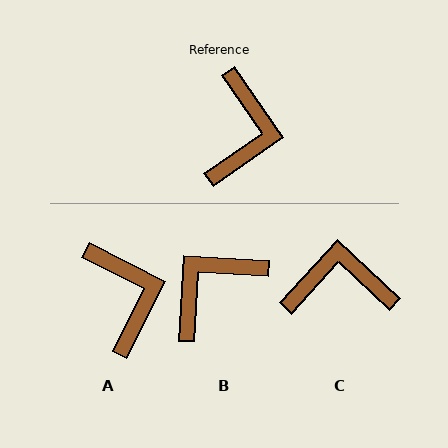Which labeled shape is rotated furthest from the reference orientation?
B, about 142 degrees away.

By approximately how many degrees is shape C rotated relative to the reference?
Approximately 102 degrees counter-clockwise.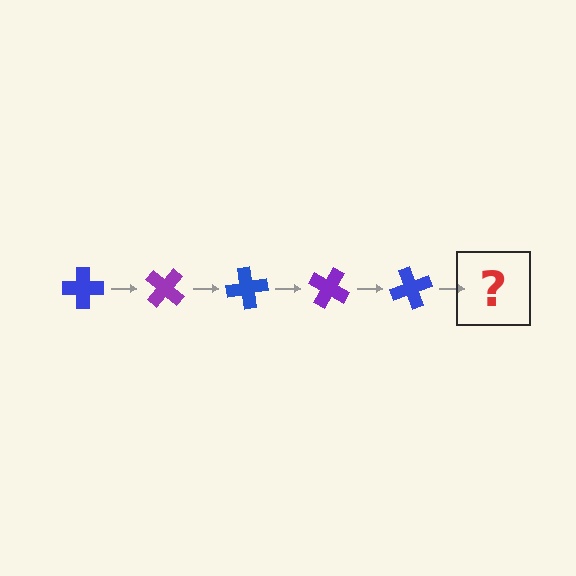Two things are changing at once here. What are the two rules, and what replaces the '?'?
The two rules are that it rotates 40 degrees each step and the color cycles through blue and purple. The '?' should be a purple cross, rotated 200 degrees from the start.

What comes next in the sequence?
The next element should be a purple cross, rotated 200 degrees from the start.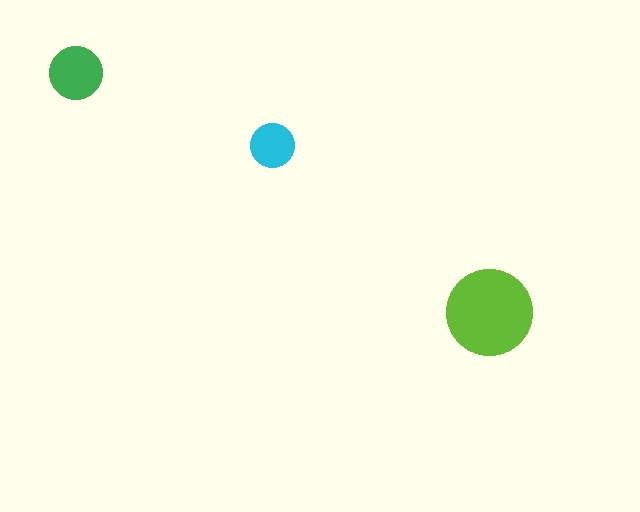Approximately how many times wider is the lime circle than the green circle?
About 1.5 times wider.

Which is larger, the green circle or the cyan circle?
The green one.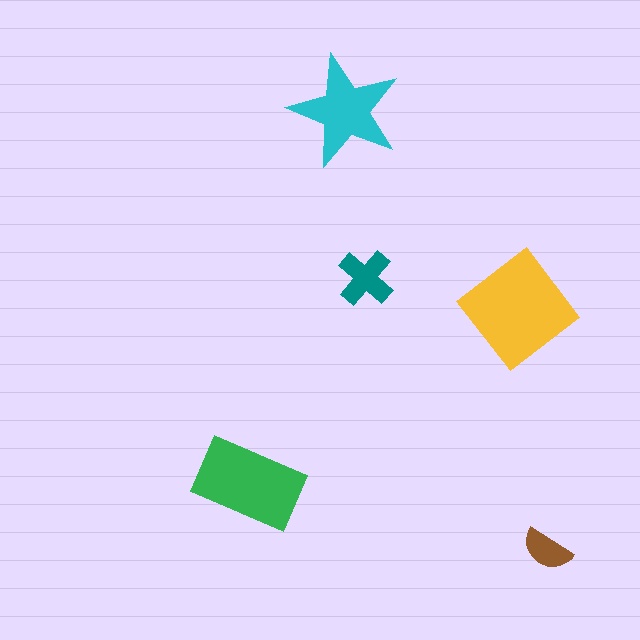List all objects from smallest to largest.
The brown semicircle, the teal cross, the cyan star, the green rectangle, the yellow diamond.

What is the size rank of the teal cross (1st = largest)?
4th.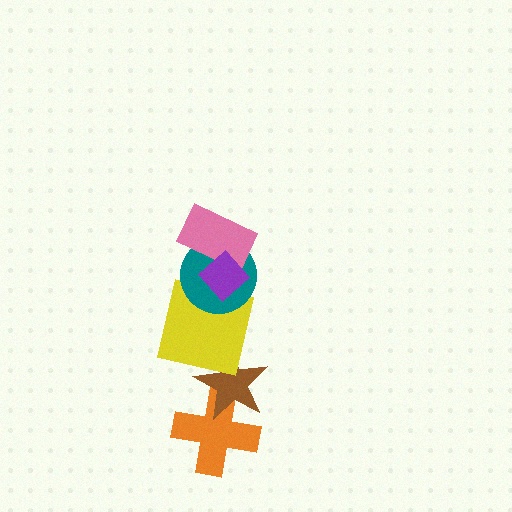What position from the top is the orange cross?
The orange cross is 6th from the top.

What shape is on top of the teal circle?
The pink rectangle is on top of the teal circle.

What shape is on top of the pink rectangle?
The purple diamond is on top of the pink rectangle.